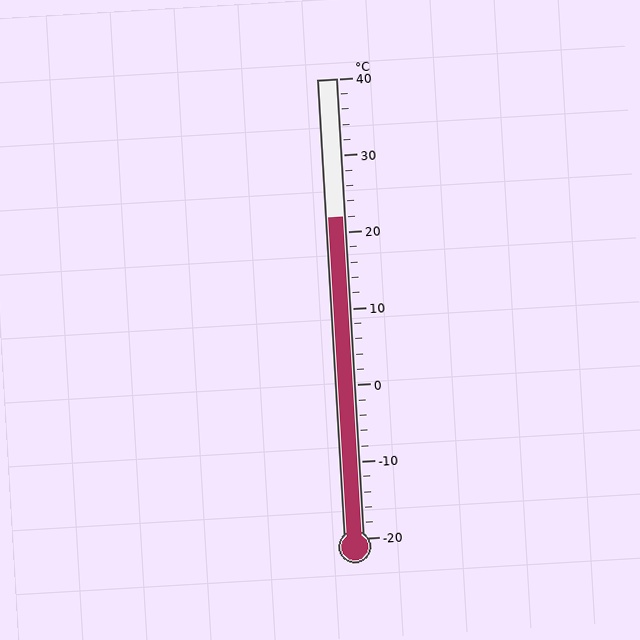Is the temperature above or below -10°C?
The temperature is above -10°C.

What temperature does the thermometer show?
The thermometer shows approximately 22°C.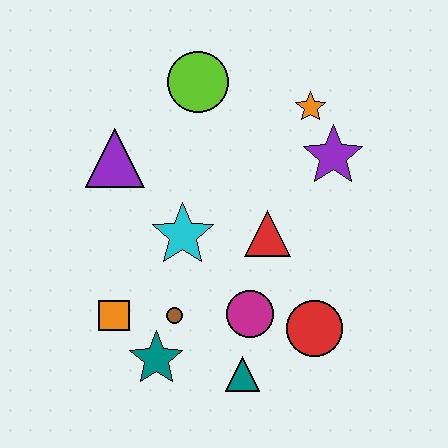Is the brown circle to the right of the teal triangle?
No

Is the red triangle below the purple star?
Yes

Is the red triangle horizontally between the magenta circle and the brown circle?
No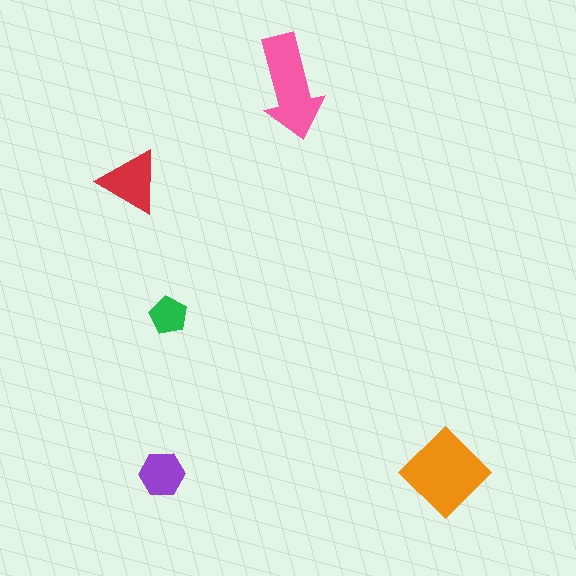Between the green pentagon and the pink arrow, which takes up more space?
The pink arrow.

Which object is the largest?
The orange diamond.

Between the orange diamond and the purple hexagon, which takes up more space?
The orange diamond.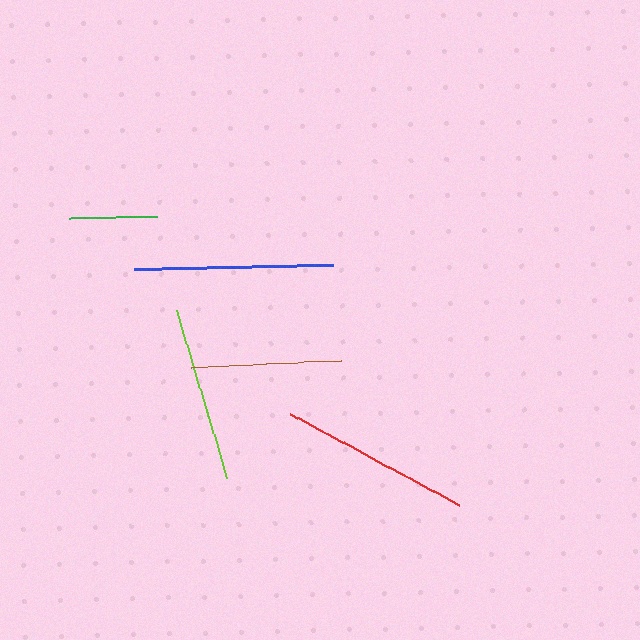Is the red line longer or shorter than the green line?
The red line is longer than the green line.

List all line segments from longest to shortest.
From longest to shortest: blue, red, lime, brown, green.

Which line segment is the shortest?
The green line is the shortest at approximately 88 pixels.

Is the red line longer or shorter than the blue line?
The blue line is longer than the red line.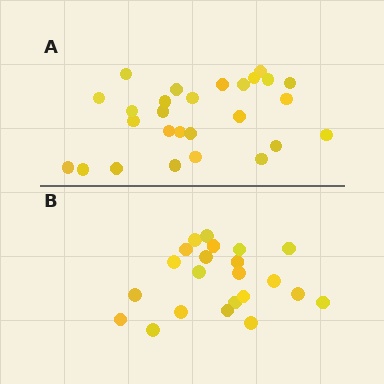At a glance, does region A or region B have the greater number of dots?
Region A (the top region) has more dots.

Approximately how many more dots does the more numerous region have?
Region A has about 5 more dots than region B.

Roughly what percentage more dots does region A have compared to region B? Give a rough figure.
About 25% more.